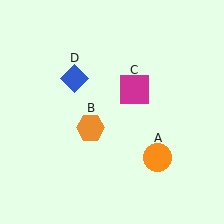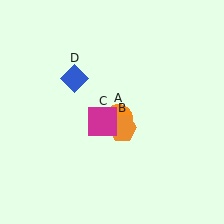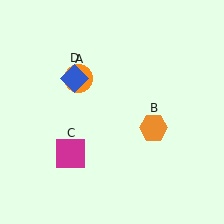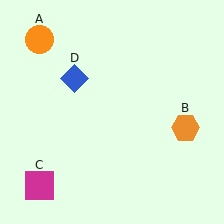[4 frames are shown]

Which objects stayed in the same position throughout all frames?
Blue diamond (object D) remained stationary.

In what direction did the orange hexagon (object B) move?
The orange hexagon (object B) moved right.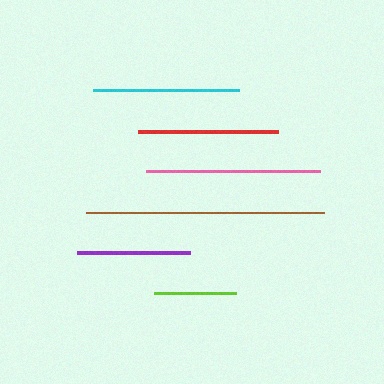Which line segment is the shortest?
The lime line is the shortest at approximately 81 pixels.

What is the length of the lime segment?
The lime segment is approximately 81 pixels long.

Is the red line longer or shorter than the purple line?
The red line is longer than the purple line.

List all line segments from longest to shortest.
From longest to shortest: brown, pink, cyan, red, purple, lime.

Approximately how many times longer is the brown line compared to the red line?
The brown line is approximately 1.7 times the length of the red line.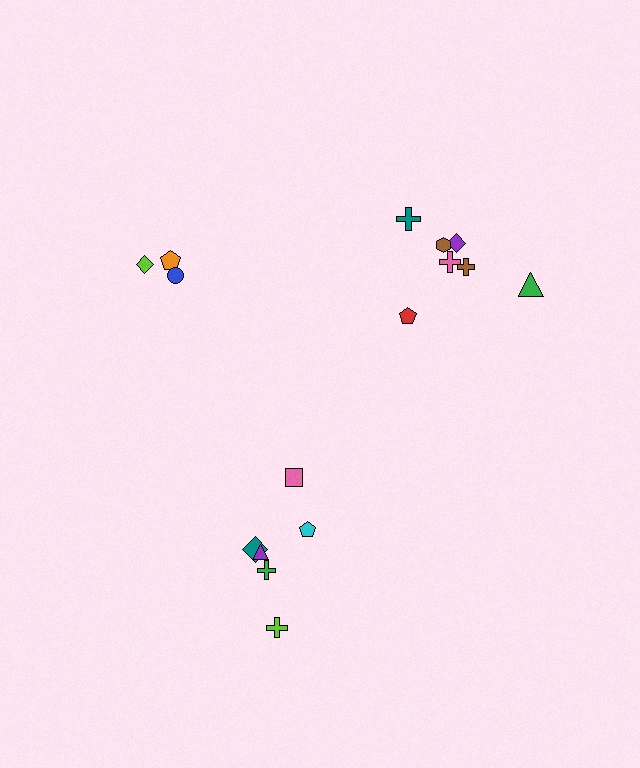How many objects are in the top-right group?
There are 7 objects.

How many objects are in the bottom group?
There are 6 objects.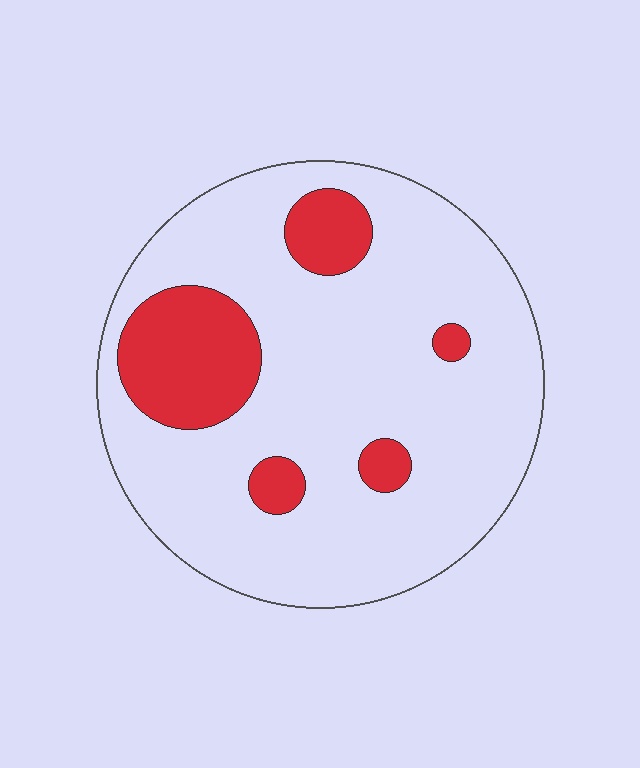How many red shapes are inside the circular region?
5.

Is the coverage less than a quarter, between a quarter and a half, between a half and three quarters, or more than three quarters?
Less than a quarter.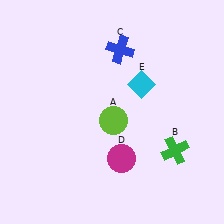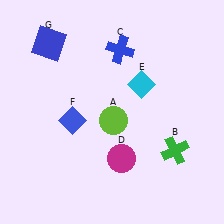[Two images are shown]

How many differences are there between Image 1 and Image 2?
There are 2 differences between the two images.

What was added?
A blue diamond (F), a blue square (G) were added in Image 2.